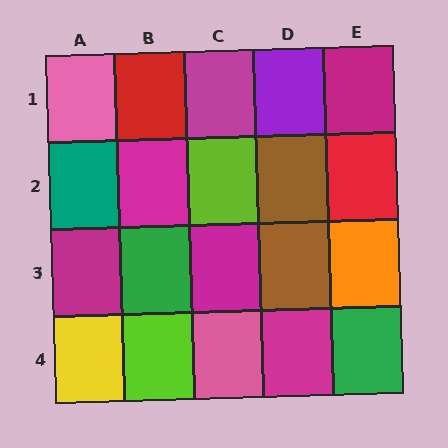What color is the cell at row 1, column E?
Magenta.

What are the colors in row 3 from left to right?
Magenta, green, magenta, brown, orange.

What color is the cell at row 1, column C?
Magenta.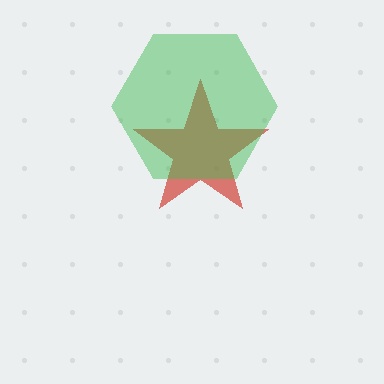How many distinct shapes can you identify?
There are 2 distinct shapes: a red star, a green hexagon.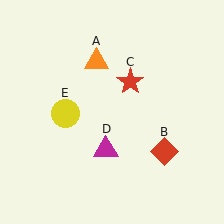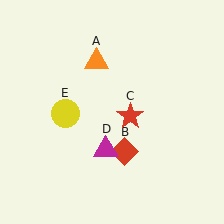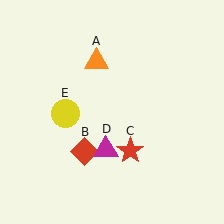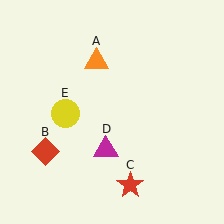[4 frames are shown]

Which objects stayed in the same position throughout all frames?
Orange triangle (object A) and magenta triangle (object D) and yellow circle (object E) remained stationary.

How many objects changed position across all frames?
2 objects changed position: red diamond (object B), red star (object C).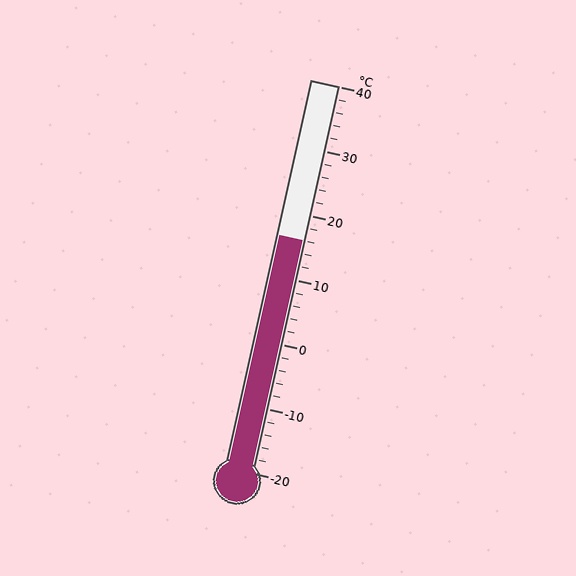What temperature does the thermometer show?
The thermometer shows approximately 16°C.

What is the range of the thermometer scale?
The thermometer scale ranges from -20°C to 40°C.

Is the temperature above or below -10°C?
The temperature is above -10°C.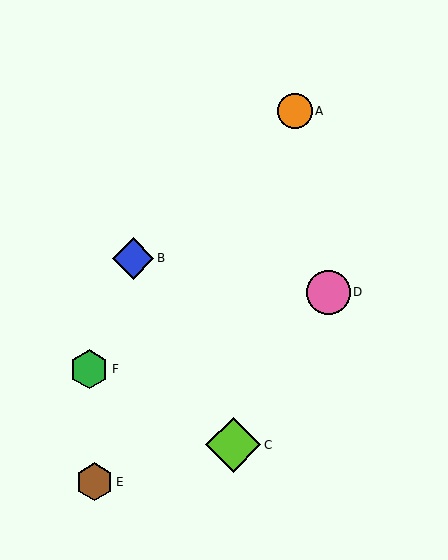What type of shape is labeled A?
Shape A is an orange circle.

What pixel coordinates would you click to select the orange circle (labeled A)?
Click at (295, 111) to select the orange circle A.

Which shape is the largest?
The lime diamond (labeled C) is the largest.